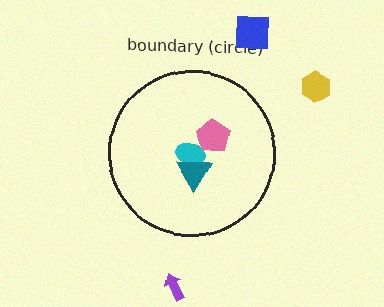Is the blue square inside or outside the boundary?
Outside.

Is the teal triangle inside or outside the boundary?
Inside.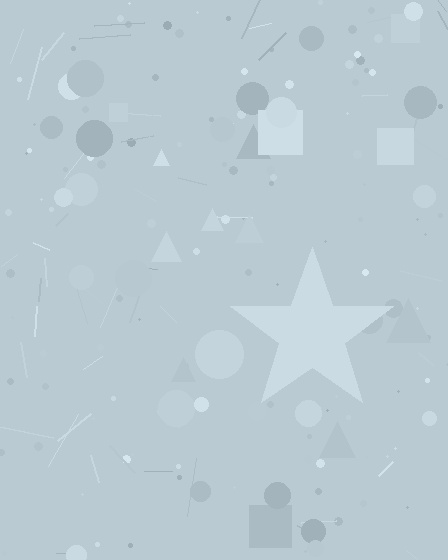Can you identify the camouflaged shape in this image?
The camouflaged shape is a star.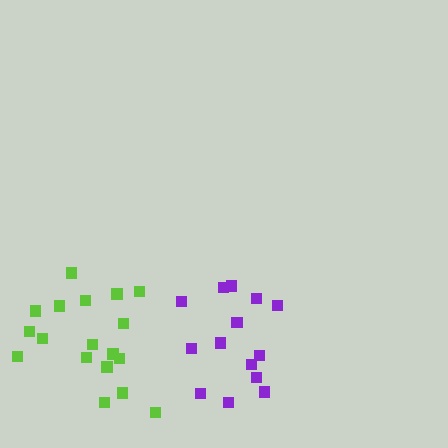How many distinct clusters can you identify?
There are 2 distinct clusters.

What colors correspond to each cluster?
The clusters are colored: lime, purple.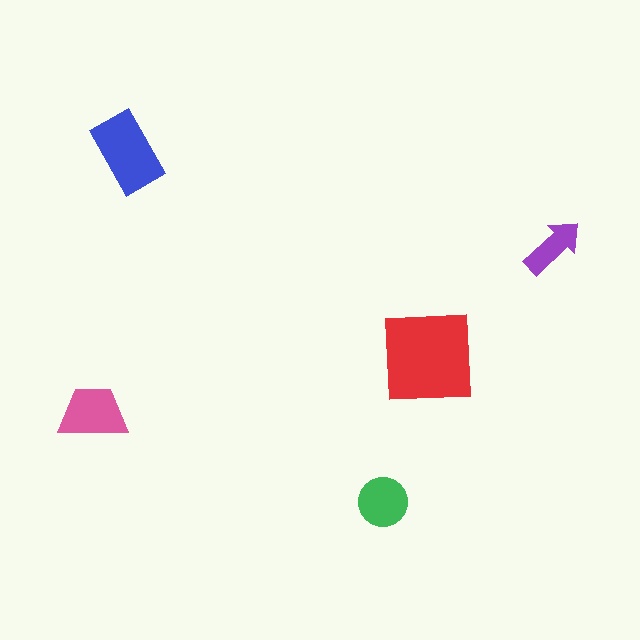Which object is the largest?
The red square.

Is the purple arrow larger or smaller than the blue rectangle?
Smaller.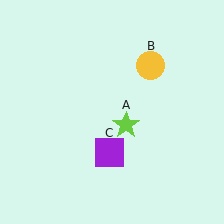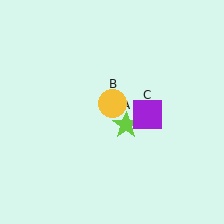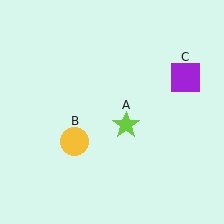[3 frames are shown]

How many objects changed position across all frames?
2 objects changed position: yellow circle (object B), purple square (object C).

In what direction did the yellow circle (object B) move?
The yellow circle (object B) moved down and to the left.